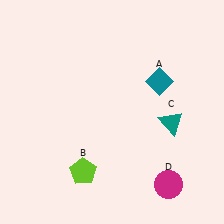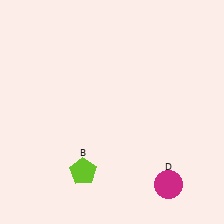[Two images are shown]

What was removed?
The teal diamond (A), the teal triangle (C) were removed in Image 2.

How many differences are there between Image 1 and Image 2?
There are 2 differences between the two images.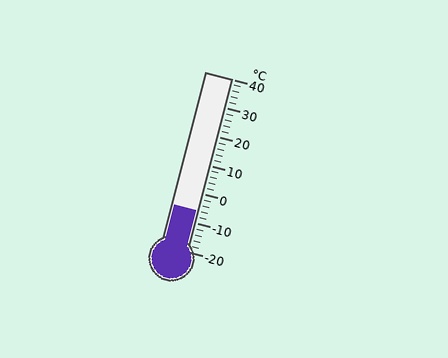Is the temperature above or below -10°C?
The temperature is above -10°C.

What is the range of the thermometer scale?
The thermometer scale ranges from -20°C to 40°C.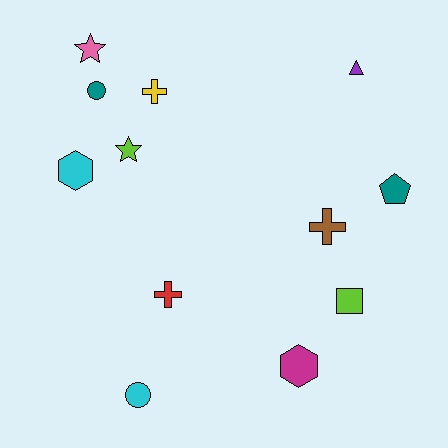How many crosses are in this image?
There are 3 crosses.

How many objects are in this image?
There are 12 objects.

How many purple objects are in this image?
There is 1 purple object.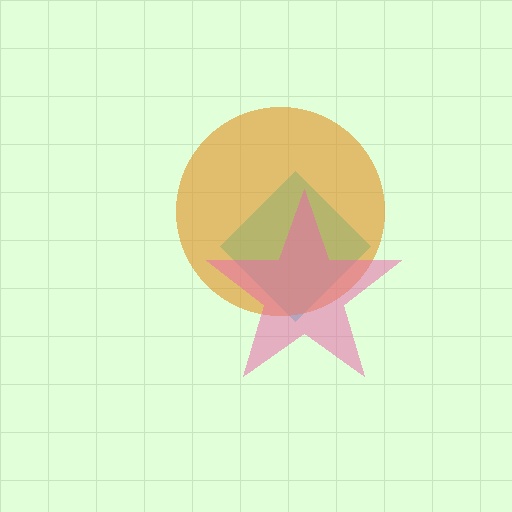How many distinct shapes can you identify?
There are 3 distinct shapes: a cyan diamond, an orange circle, a pink star.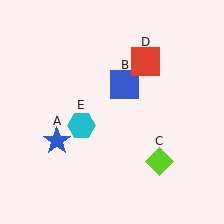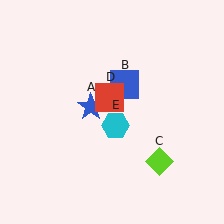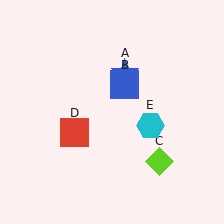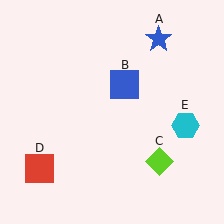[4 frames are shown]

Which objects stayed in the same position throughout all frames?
Blue square (object B) and lime diamond (object C) remained stationary.